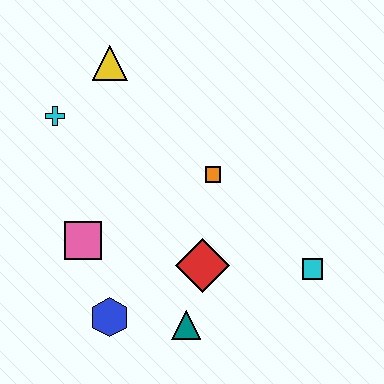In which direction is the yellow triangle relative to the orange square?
The yellow triangle is above the orange square.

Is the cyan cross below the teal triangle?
No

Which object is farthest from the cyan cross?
The cyan square is farthest from the cyan cross.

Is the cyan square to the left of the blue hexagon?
No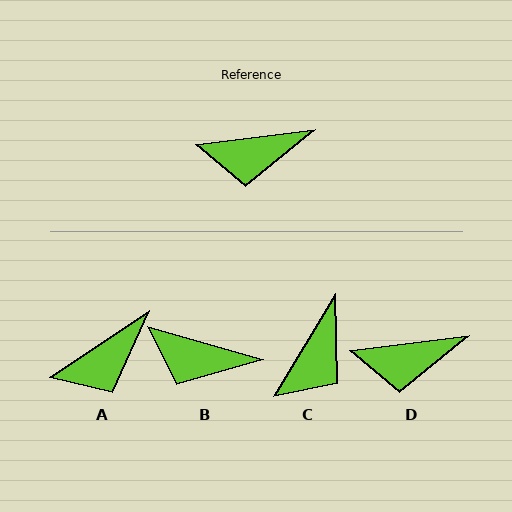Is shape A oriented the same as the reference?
No, it is off by about 27 degrees.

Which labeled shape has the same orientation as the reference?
D.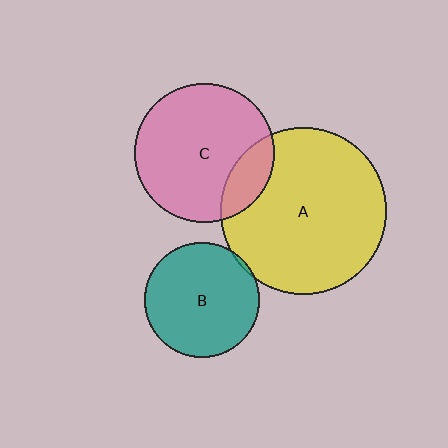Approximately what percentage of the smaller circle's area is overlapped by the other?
Approximately 15%.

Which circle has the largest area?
Circle A (yellow).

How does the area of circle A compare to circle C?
Approximately 1.4 times.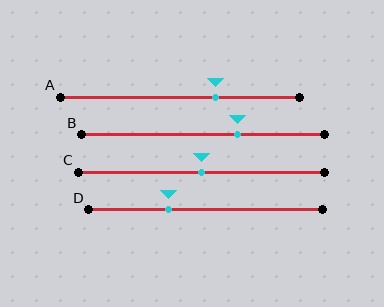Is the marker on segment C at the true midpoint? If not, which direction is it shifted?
Yes, the marker on segment C is at the true midpoint.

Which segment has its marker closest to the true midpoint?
Segment C has its marker closest to the true midpoint.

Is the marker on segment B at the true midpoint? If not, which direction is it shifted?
No, the marker on segment B is shifted to the right by about 14% of the segment length.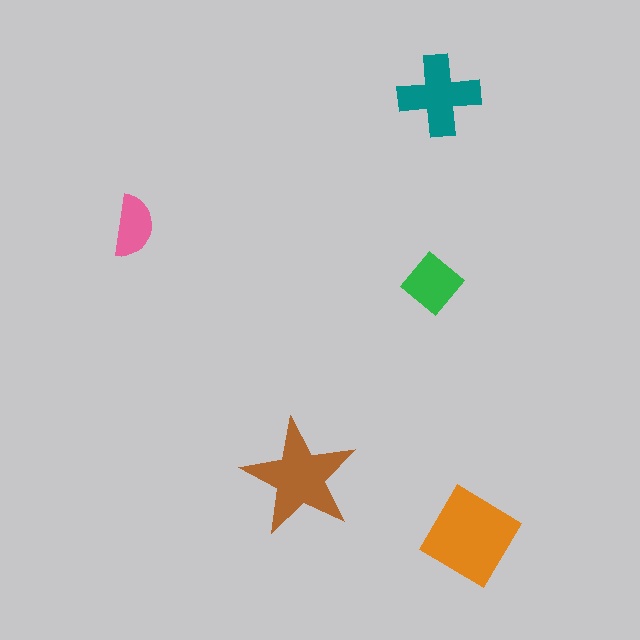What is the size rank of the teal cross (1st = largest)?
3rd.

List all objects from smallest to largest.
The pink semicircle, the green diamond, the teal cross, the brown star, the orange diamond.